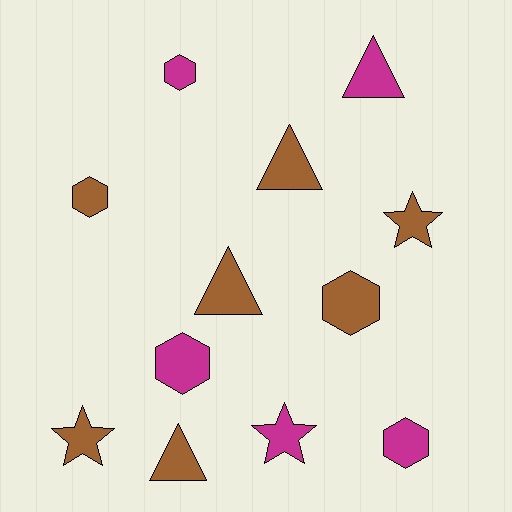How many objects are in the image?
There are 12 objects.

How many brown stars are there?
There are 2 brown stars.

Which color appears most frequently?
Brown, with 7 objects.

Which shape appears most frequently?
Hexagon, with 5 objects.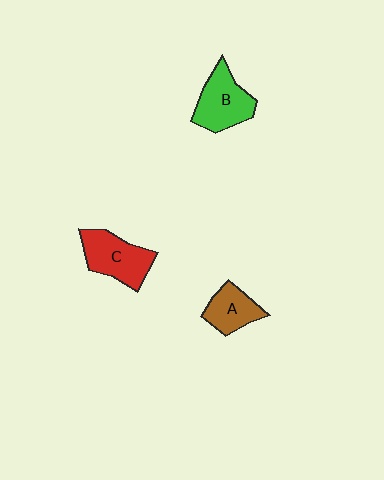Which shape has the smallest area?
Shape A (brown).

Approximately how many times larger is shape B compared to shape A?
Approximately 1.4 times.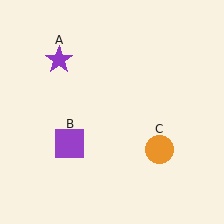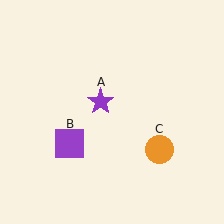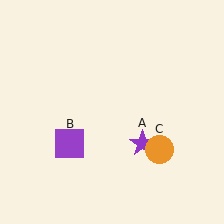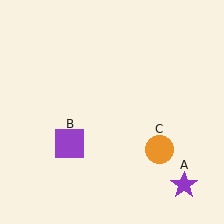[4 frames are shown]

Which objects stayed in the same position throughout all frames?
Purple square (object B) and orange circle (object C) remained stationary.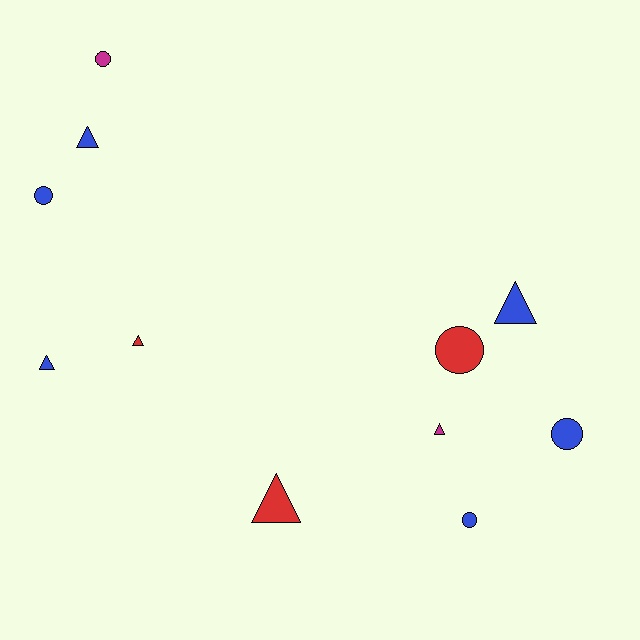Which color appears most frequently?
Blue, with 6 objects.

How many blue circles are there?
There are 3 blue circles.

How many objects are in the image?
There are 11 objects.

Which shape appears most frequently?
Triangle, with 6 objects.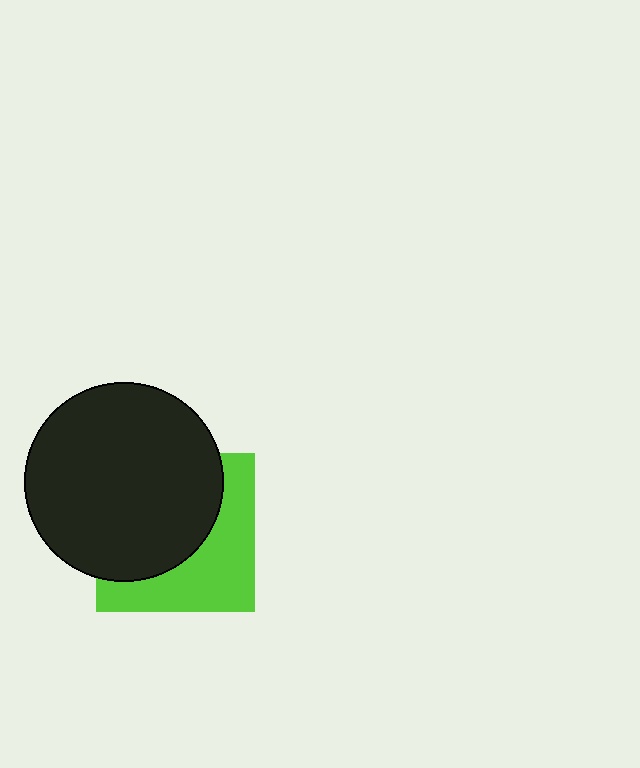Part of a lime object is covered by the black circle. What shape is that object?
It is a square.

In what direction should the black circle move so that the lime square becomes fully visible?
The black circle should move toward the upper-left. That is the shortest direction to clear the overlap and leave the lime square fully visible.